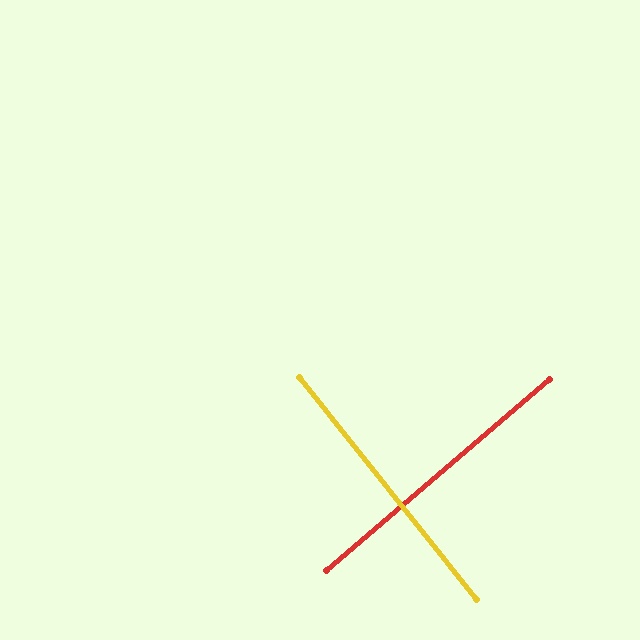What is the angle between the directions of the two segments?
Approximately 88 degrees.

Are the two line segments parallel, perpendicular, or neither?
Perpendicular — they meet at approximately 88°.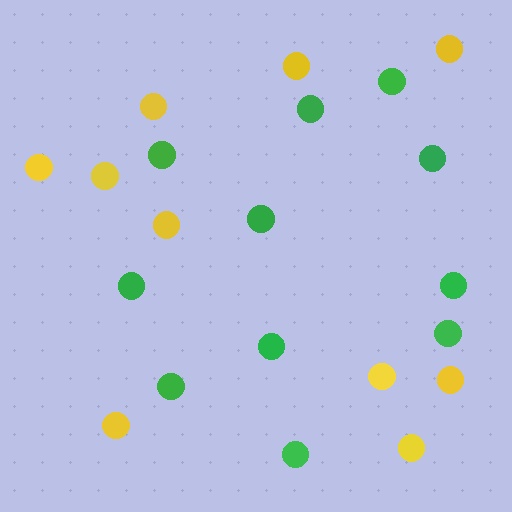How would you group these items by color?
There are 2 groups: one group of yellow circles (10) and one group of green circles (11).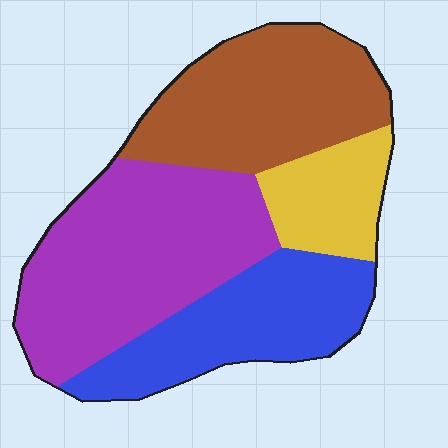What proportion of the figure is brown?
Brown takes up about one quarter (1/4) of the figure.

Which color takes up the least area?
Yellow, at roughly 10%.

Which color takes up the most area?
Purple, at roughly 35%.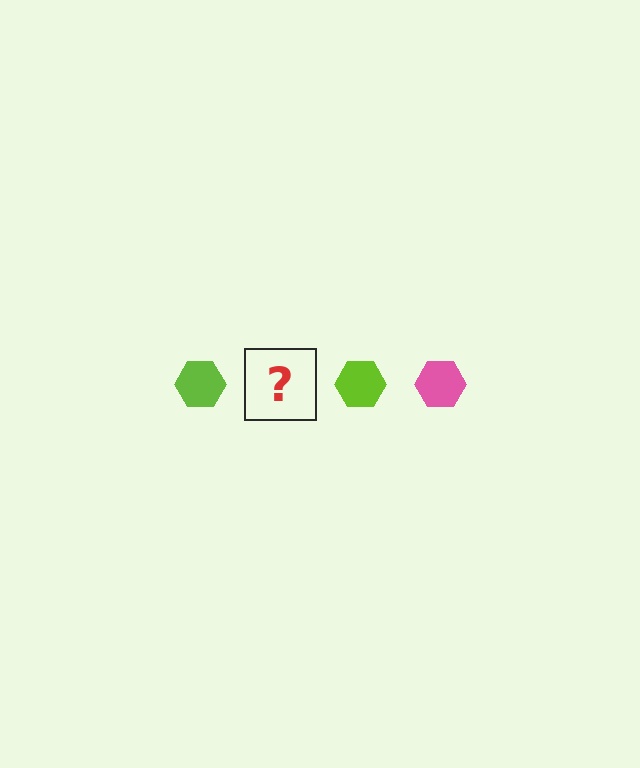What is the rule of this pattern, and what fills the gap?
The rule is that the pattern cycles through lime, pink hexagons. The gap should be filled with a pink hexagon.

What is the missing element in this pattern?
The missing element is a pink hexagon.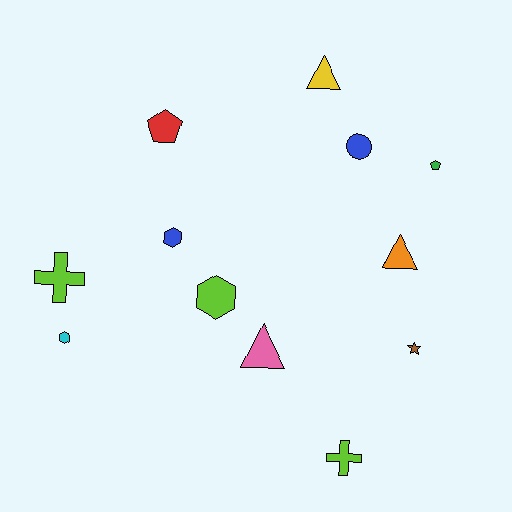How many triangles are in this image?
There are 3 triangles.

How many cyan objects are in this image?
There is 1 cyan object.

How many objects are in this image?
There are 12 objects.